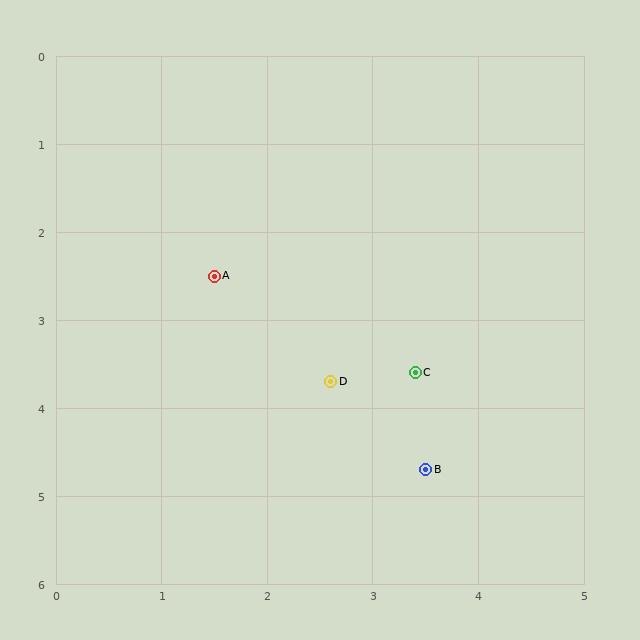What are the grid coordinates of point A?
Point A is at approximately (1.5, 2.5).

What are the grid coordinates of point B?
Point B is at approximately (3.5, 4.7).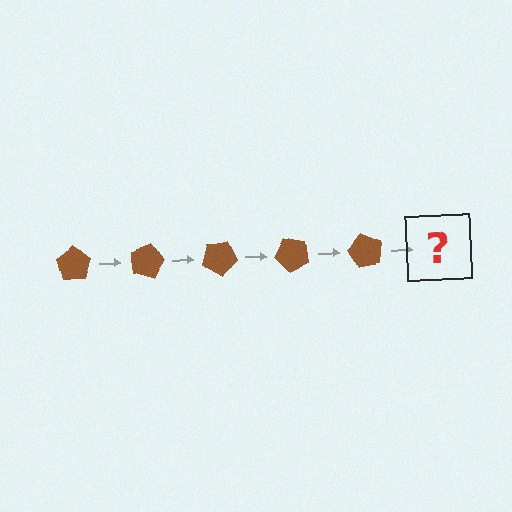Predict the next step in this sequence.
The next step is a brown pentagon rotated 75 degrees.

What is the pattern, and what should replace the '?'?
The pattern is that the pentagon rotates 15 degrees each step. The '?' should be a brown pentagon rotated 75 degrees.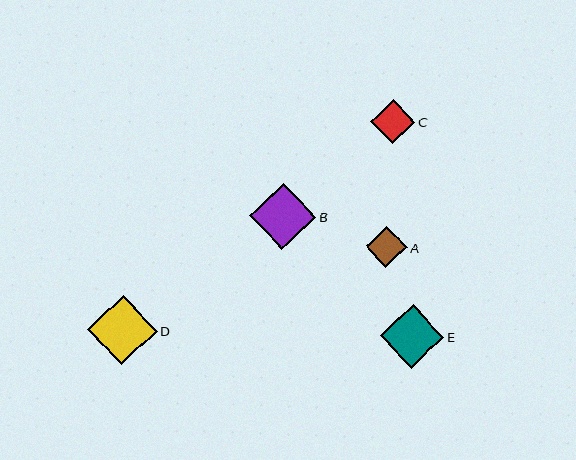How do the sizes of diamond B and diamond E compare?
Diamond B and diamond E are approximately the same size.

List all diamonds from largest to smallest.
From largest to smallest: D, B, E, C, A.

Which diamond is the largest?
Diamond D is the largest with a size of approximately 69 pixels.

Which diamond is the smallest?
Diamond A is the smallest with a size of approximately 42 pixels.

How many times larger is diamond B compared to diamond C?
Diamond B is approximately 1.5 times the size of diamond C.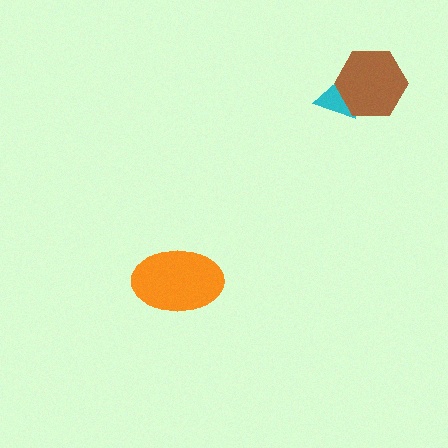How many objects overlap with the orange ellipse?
0 objects overlap with the orange ellipse.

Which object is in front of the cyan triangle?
The brown hexagon is in front of the cyan triangle.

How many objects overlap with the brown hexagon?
1 object overlaps with the brown hexagon.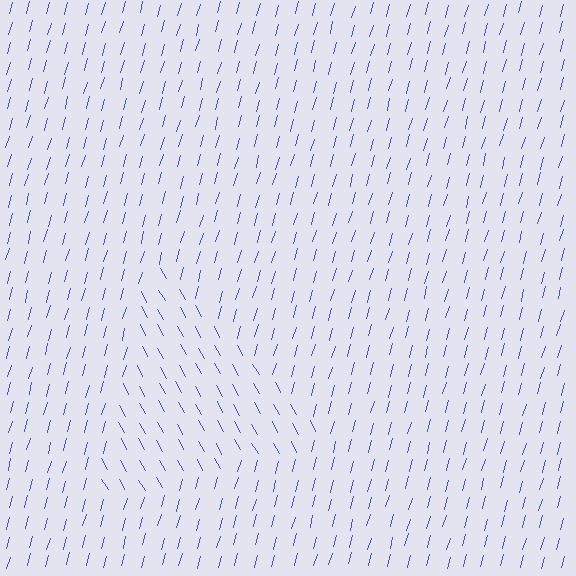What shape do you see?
I see a triangle.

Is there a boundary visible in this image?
Yes, there is a texture boundary formed by a change in line orientation.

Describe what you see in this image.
The image is filled with small blue line segments. A triangle region in the image has lines oriented differently from the surrounding lines, creating a visible texture boundary.